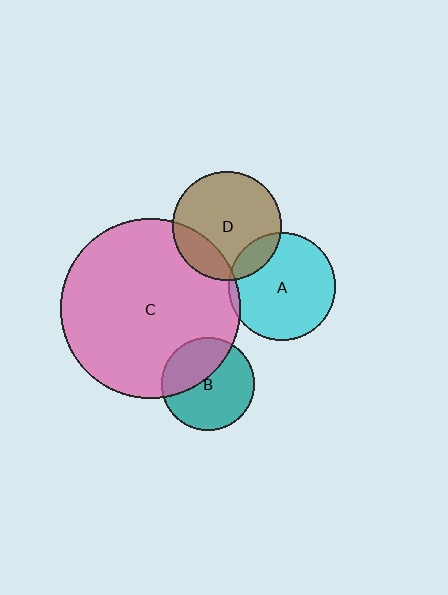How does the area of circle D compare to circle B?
Approximately 1.4 times.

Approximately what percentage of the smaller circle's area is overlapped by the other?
Approximately 5%.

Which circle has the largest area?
Circle C (pink).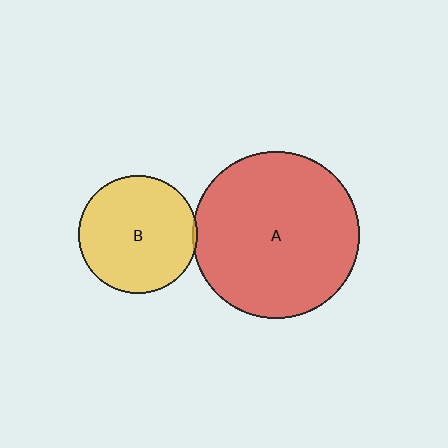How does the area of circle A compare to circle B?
Approximately 2.0 times.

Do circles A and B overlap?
Yes.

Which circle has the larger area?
Circle A (red).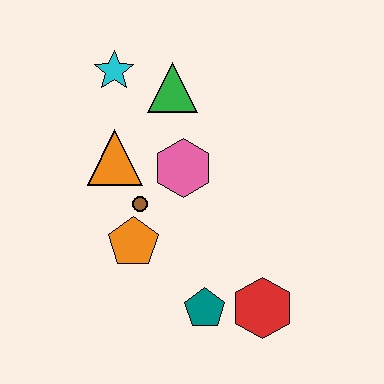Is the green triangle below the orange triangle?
No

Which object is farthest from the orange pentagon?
The cyan star is farthest from the orange pentagon.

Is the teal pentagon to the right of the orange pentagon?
Yes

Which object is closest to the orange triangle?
The brown circle is closest to the orange triangle.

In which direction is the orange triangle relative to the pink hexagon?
The orange triangle is to the left of the pink hexagon.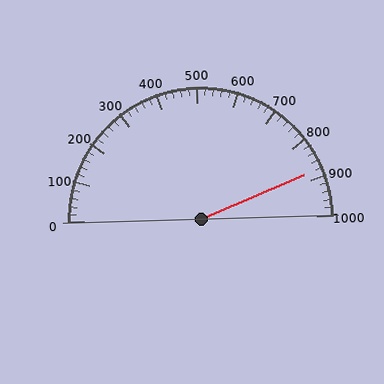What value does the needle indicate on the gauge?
The needle indicates approximately 880.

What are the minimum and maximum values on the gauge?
The gauge ranges from 0 to 1000.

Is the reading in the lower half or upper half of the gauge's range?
The reading is in the upper half of the range (0 to 1000).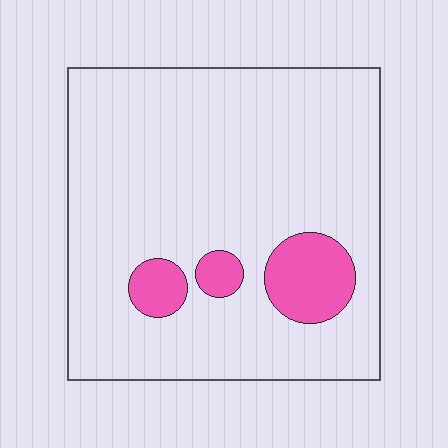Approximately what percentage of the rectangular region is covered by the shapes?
Approximately 10%.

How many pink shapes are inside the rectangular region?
3.